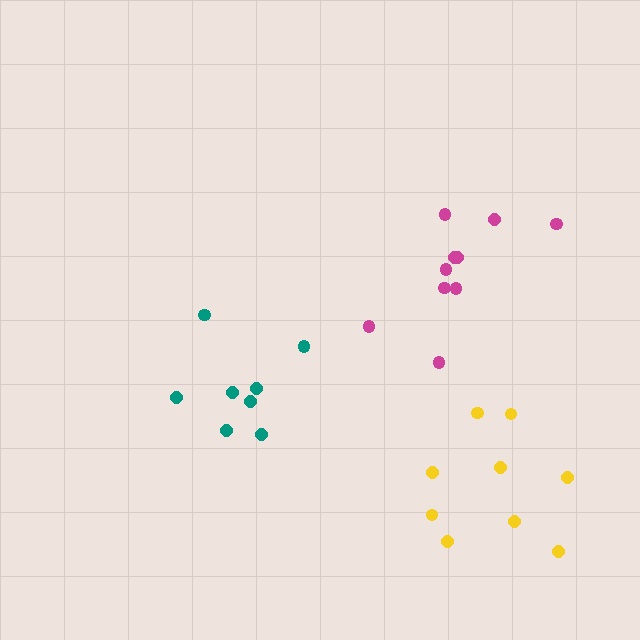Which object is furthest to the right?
The yellow cluster is rightmost.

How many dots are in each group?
Group 1: 9 dots, Group 2: 8 dots, Group 3: 10 dots (27 total).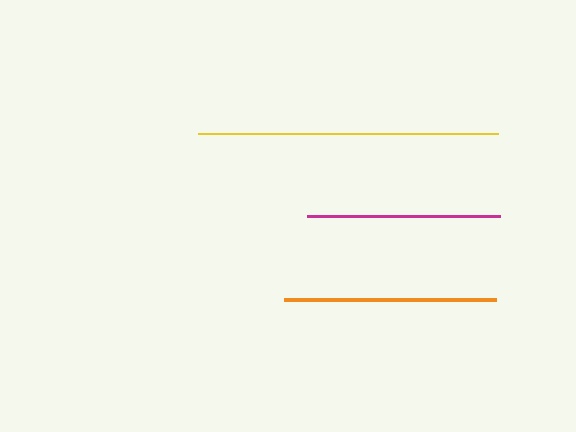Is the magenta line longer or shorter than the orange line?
The orange line is longer than the magenta line.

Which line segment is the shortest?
The magenta line is the shortest at approximately 193 pixels.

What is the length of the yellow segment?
The yellow segment is approximately 300 pixels long.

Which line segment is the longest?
The yellow line is the longest at approximately 300 pixels.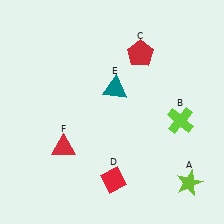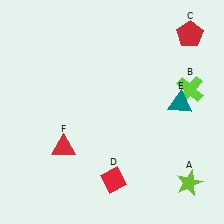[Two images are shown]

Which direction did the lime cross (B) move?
The lime cross (B) moved up.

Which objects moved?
The objects that moved are: the lime cross (B), the red pentagon (C), the teal triangle (E).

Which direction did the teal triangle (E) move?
The teal triangle (E) moved right.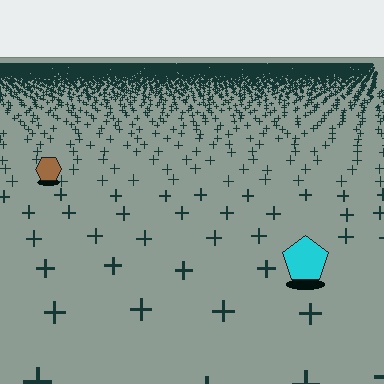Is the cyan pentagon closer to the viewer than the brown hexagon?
Yes. The cyan pentagon is closer — you can tell from the texture gradient: the ground texture is coarser near it.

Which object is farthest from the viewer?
The brown hexagon is farthest from the viewer. It appears smaller and the ground texture around it is denser.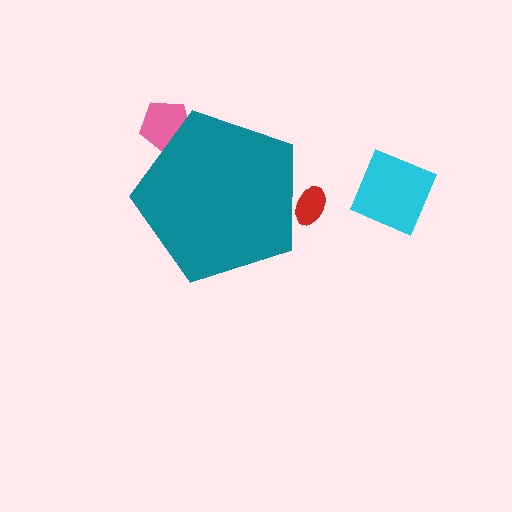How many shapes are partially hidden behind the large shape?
2 shapes are partially hidden.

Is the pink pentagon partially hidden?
Yes, the pink pentagon is partially hidden behind the teal pentagon.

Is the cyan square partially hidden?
No, the cyan square is fully visible.